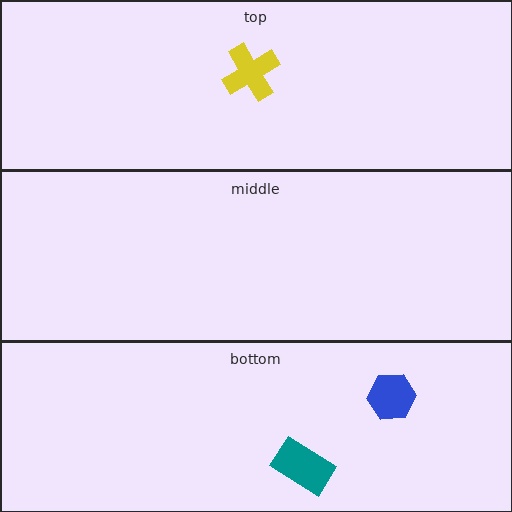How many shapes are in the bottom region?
2.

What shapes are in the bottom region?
The teal rectangle, the blue hexagon.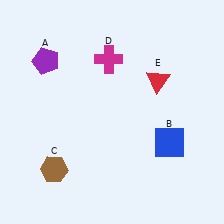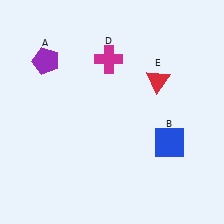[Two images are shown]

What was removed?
The brown hexagon (C) was removed in Image 2.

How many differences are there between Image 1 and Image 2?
There is 1 difference between the two images.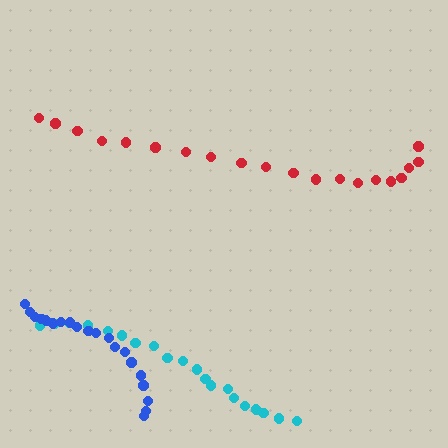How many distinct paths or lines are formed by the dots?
There are 3 distinct paths.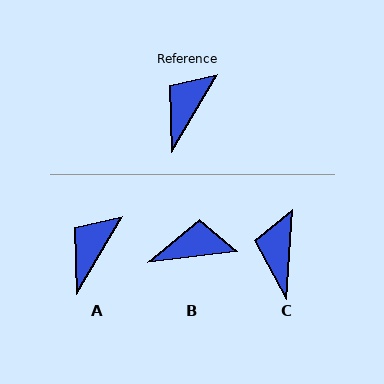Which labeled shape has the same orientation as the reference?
A.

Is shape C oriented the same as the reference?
No, it is off by about 27 degrees.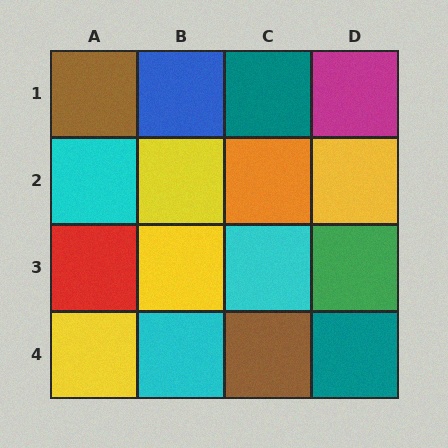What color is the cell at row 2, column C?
Orange.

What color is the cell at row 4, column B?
Cyan.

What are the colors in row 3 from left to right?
Red, yellow, cyan, green.